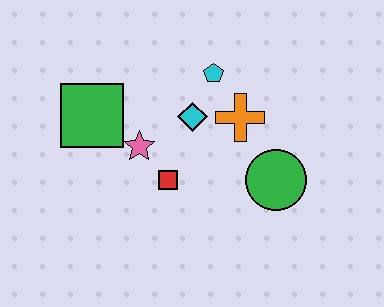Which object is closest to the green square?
The pink star is closest to the green square.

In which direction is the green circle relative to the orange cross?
The green circle is below the orange cross.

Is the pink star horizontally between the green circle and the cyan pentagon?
No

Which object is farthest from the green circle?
The green square is farthest from the green circle.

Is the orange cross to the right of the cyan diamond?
Yes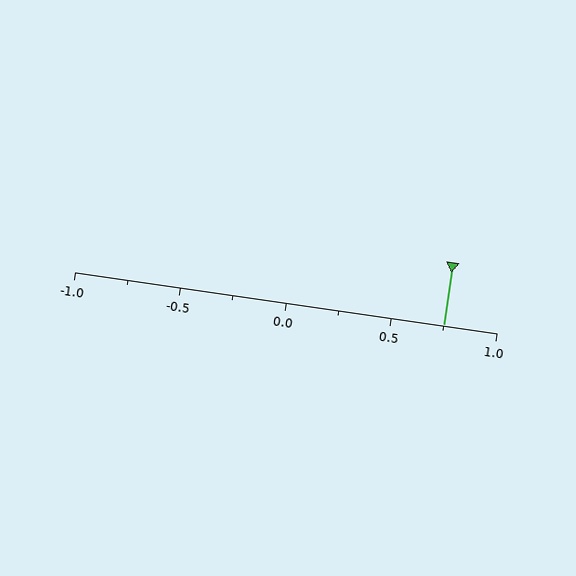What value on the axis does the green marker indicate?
The marker indicates approximately 0.75.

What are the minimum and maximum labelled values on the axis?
The axis runs from -1.0 to 1.0.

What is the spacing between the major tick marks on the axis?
The major ticks are spaced 0.5 apart.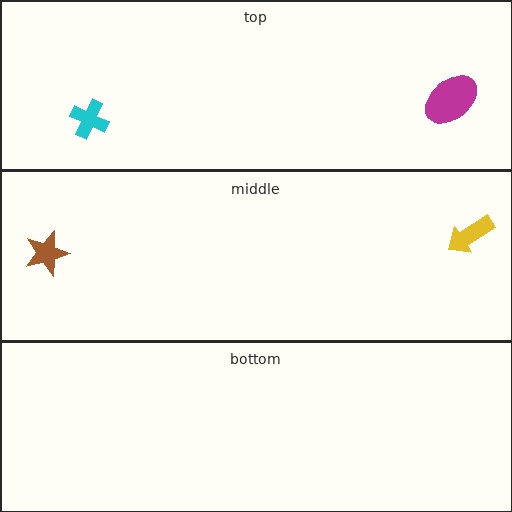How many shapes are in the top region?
2.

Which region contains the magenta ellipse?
The top region.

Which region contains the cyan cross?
The top region.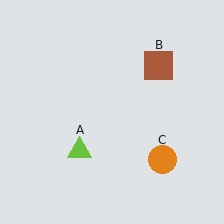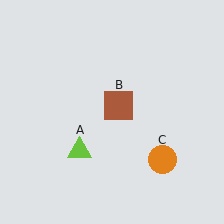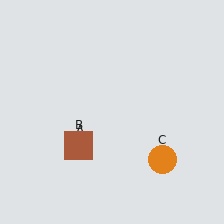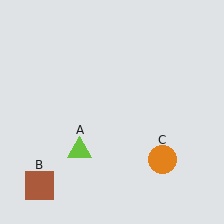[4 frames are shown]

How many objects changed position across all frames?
1 object changed position: brown square (object B).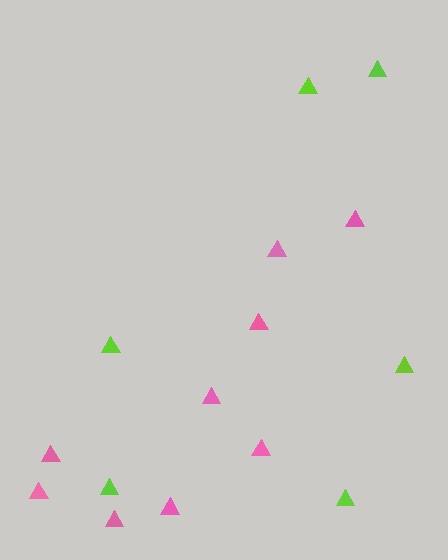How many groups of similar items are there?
There are 2 groups: one group of pink triangles (9) and one group of lime triangles (6).